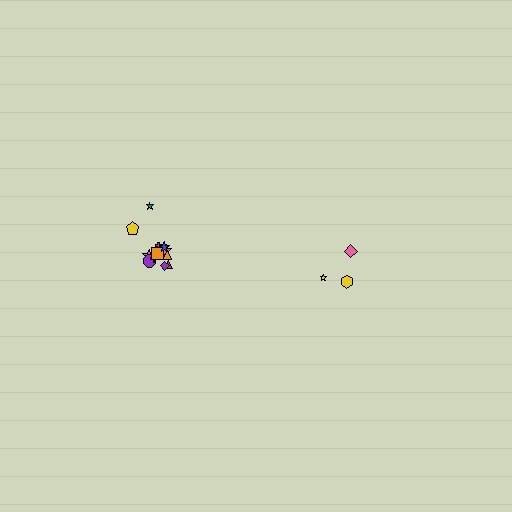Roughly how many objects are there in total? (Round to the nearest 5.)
Roughly 15 objects in total.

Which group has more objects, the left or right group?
The left group.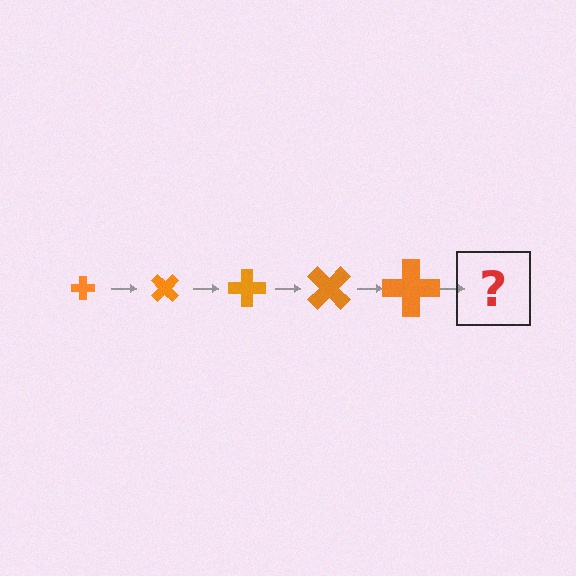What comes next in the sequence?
The next element should be a cross, larger than the previous one and rotated 225 degrees from the start.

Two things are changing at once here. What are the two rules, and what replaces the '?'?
The two rules are that the cross grows larger each step and it rotates 45 degrees each step. The '?' should be a cross, larger than the previous one and rotated 225 degrees from the start.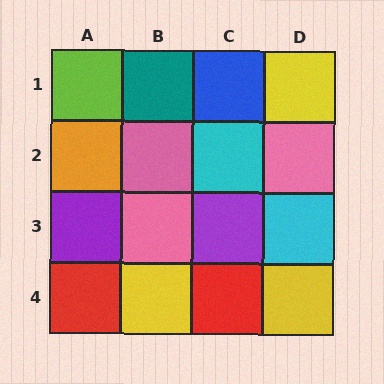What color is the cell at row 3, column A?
Purple.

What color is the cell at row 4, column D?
Yellow.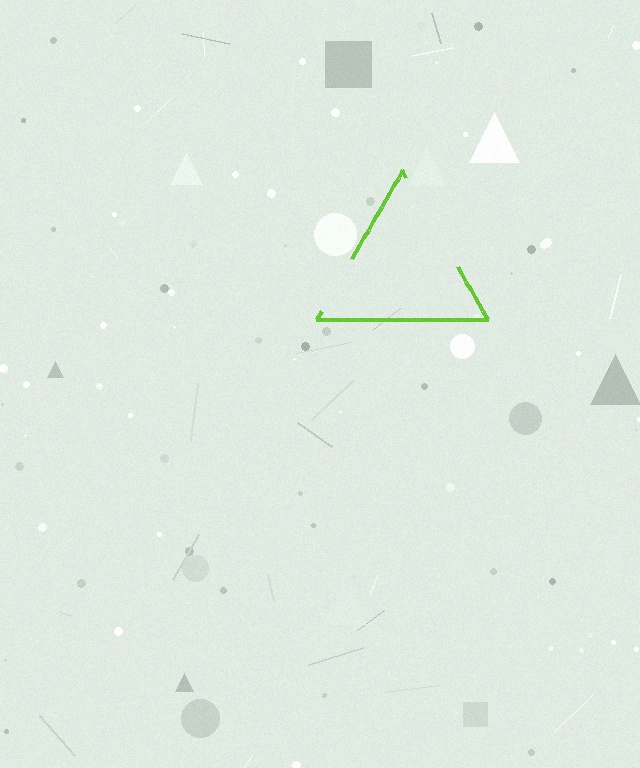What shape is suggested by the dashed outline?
The dashed outline suggests a triangle.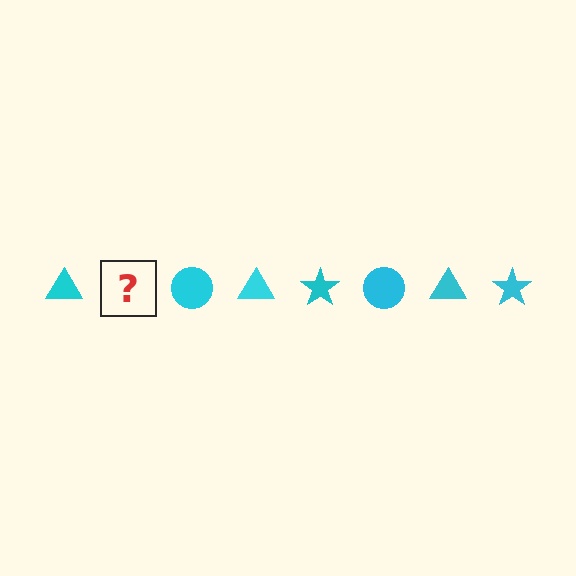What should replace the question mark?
The question mark should be replaced with a cyan star.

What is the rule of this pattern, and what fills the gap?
The rule is that the pattern cycles through triangle, star, circle shapes in cyan. The gap should be filled with a cyan star.